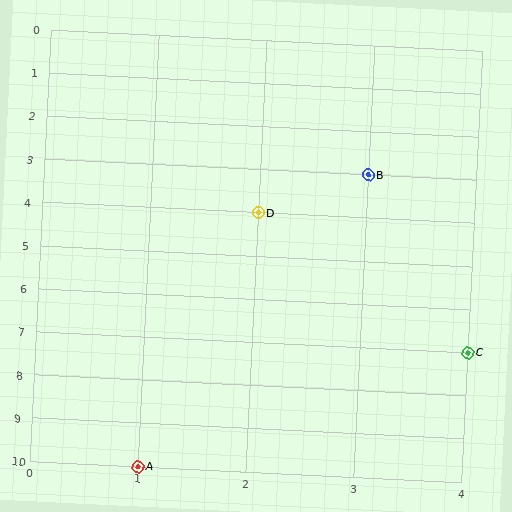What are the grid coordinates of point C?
Point C is at grid coordinates (4, 7).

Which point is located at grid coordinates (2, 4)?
Point D is at (2, 4).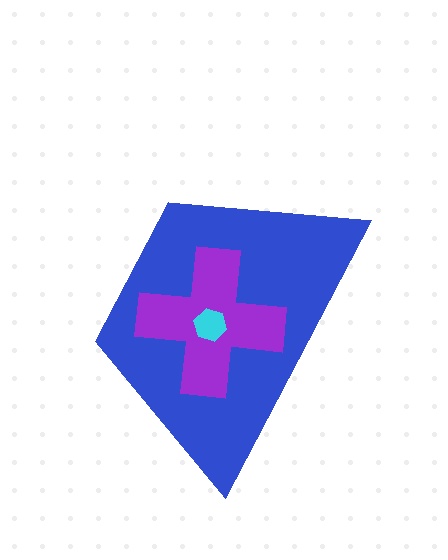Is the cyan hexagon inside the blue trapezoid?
Yes.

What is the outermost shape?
The blue trapezoid.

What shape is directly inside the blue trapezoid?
The purple cross.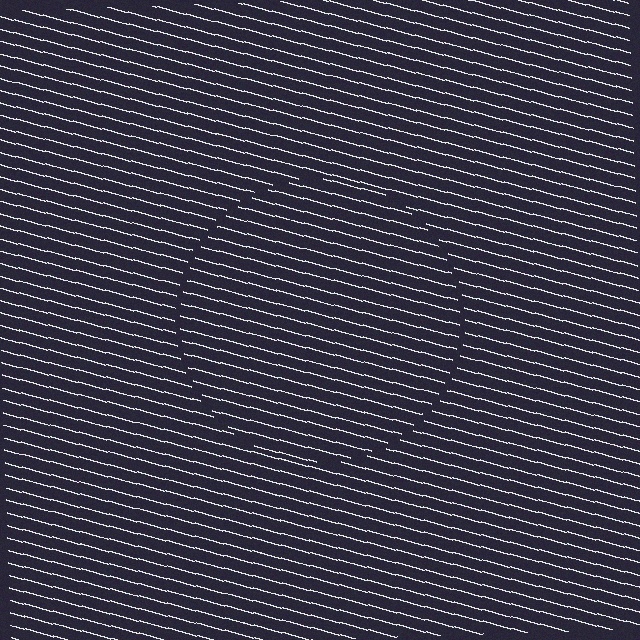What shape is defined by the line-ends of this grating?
An illusory circle. The interior of the shape contains the same grating, shifted by half a period — the contour is defined by the phase discontinuity where line-ends from the inner and outer gratings abut.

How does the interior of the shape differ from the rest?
The interior of the shape contains the same grating, shifted by half a period — the contour is defined by the phase discontinuity where line-ends from the inner and outer gratings abut.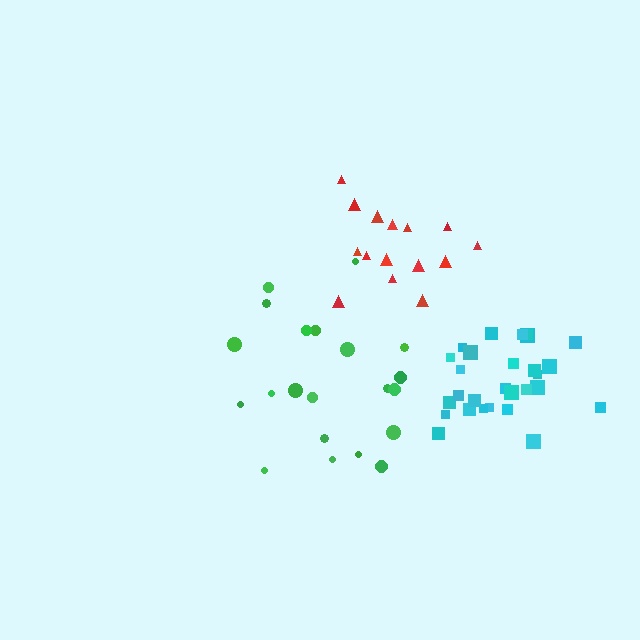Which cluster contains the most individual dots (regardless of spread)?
Cyan (28).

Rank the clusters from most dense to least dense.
cyan, red, green.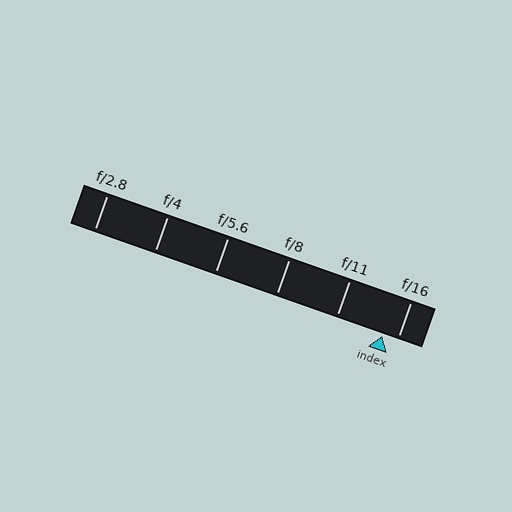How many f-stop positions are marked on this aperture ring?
There are 6 f-stop positions marked.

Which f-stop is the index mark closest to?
The index mark is closest to f/16.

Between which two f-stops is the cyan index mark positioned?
The index mark is between f/11 and f/16.